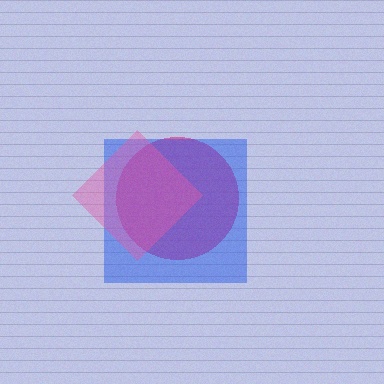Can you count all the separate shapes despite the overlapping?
Yes, there are 3 separate shapes.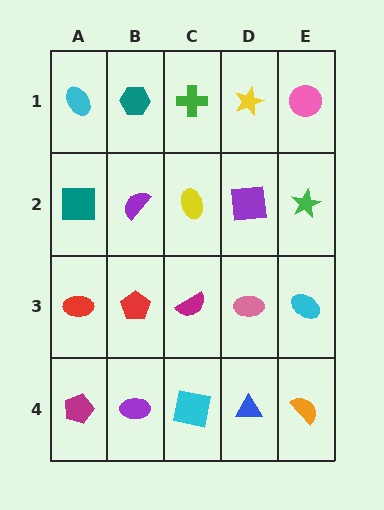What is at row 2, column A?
A teal square.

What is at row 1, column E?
A pink circle.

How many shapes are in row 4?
5 shapes.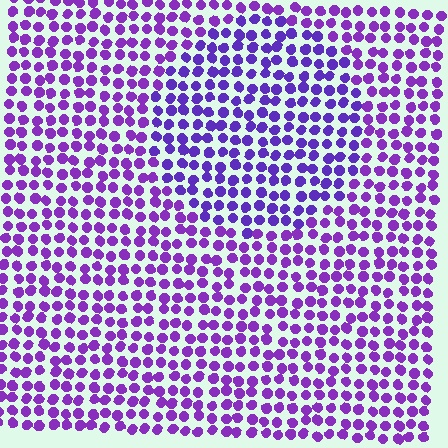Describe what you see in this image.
The image is filled with small purple elements in a uniform arrangement. A circle-shaped region is visible where the elements are tinted to a slightly different hue, forming a subtle color boundary.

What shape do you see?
I see a circle.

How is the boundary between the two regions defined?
The boundary is defined purely by a slight shift in hue (about 19 degrees). Spacing, size, and orientation are identical on both sides.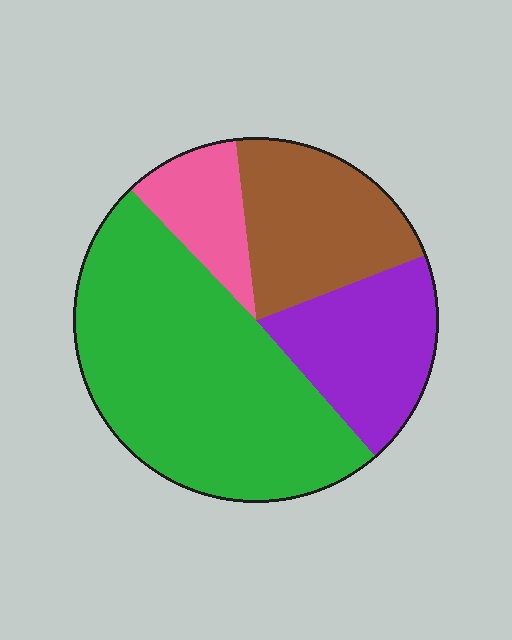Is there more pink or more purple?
Purple.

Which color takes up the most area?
Green, at roughly 50%.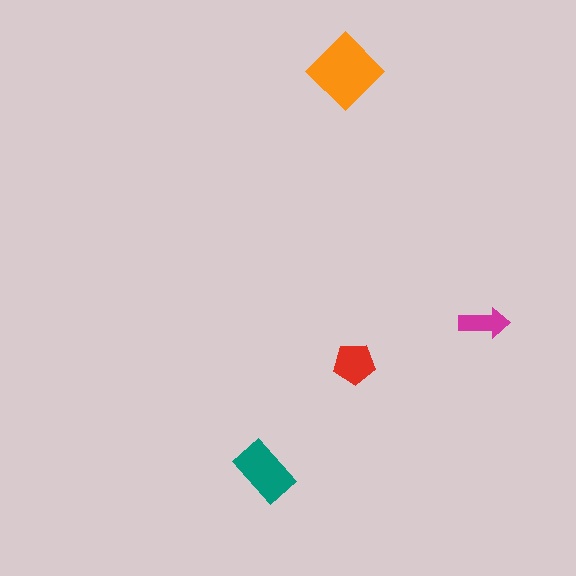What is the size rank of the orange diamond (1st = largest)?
1st.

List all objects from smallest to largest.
The magenta arrow, the red pentagon, the teal rectangle, the orange diamond.